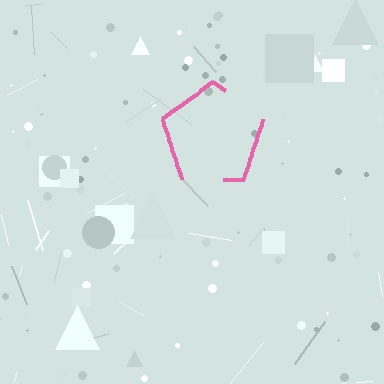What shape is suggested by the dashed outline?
The dashed outline suggests a pentagon.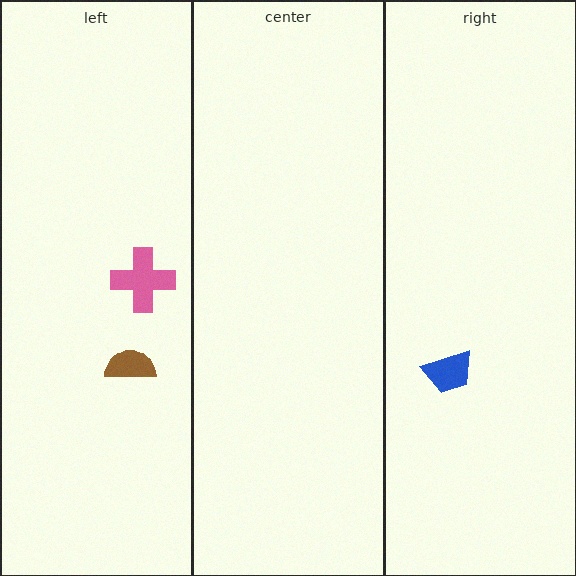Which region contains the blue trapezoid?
The right region.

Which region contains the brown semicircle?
The left region.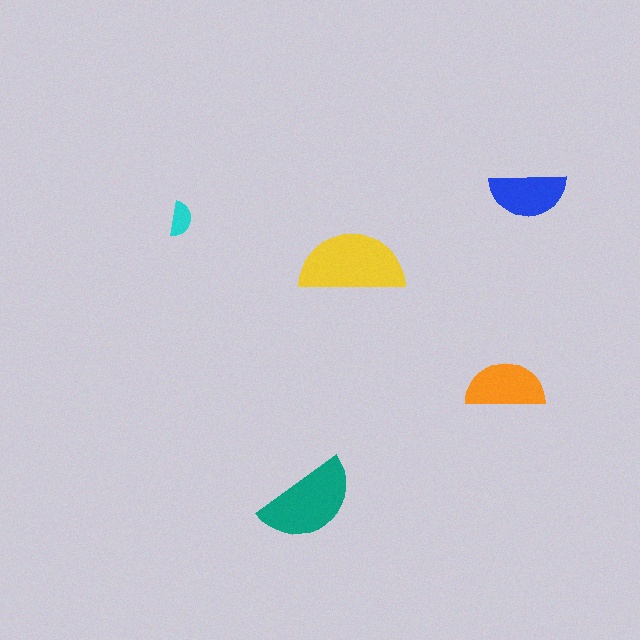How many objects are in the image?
There are 5 objects in the image.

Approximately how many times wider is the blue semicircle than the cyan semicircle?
About 2 times wider.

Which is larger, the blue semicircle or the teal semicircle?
The teal one.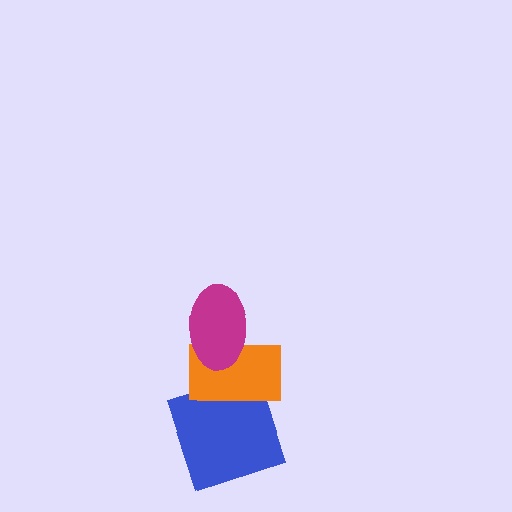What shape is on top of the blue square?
The orange rectangle is on top of the blue square.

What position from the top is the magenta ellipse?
The magenta ellipse is 1st from the top.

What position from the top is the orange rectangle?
The orange rectangle is 2nd from the top.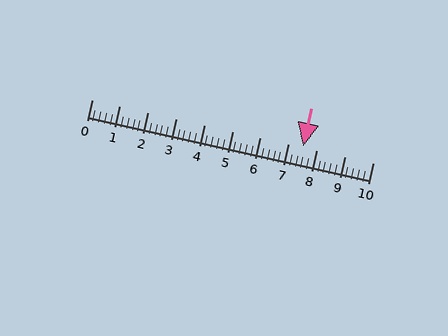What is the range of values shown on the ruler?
The ruler shows values from 0 to 10.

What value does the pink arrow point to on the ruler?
The pink arrow points to approximately 7.5.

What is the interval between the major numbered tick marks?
The major tick marks are spaced 1 units apart.